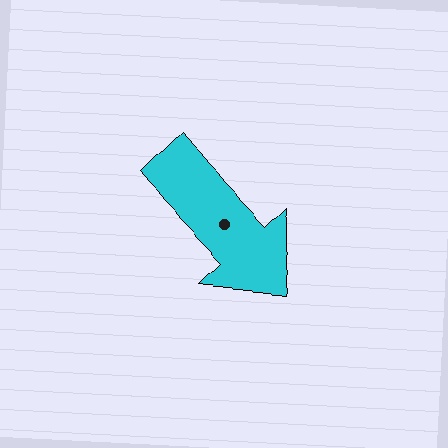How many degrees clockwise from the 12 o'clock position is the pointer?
Approximately 137 degrees.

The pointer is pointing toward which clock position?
Roughly 5 o'clock.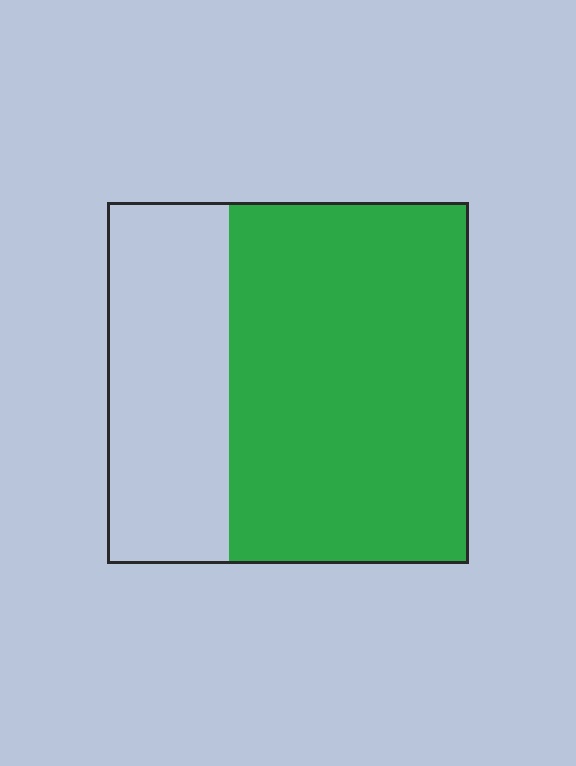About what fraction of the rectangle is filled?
About two thirds (2/3).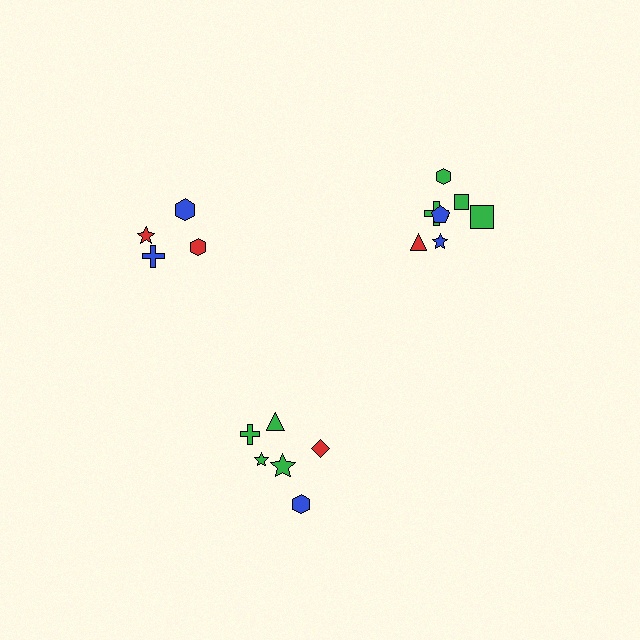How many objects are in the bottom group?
There are 6 objects.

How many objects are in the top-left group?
There are 4 objects.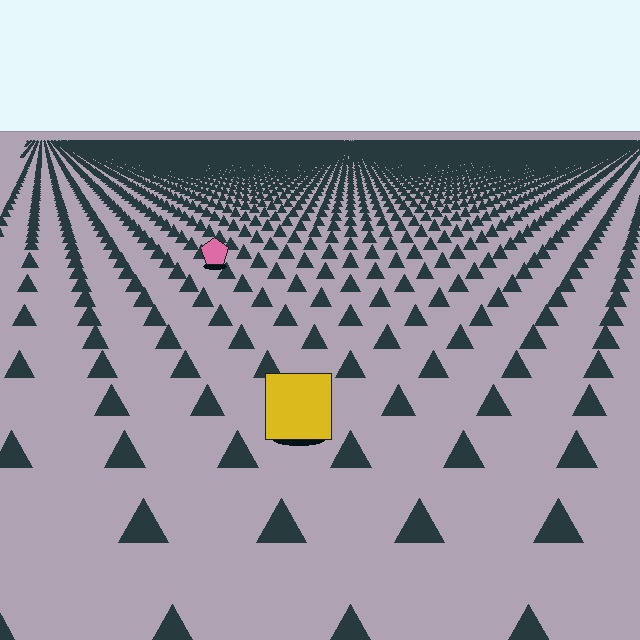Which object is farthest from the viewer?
The pink pentagon is farthest from the viewer. It appears smaller and the ground texture around it is denser.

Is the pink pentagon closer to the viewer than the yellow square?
No. The yellow square is closer — you can tell from the texture gradient: the ground texture is coarser near it.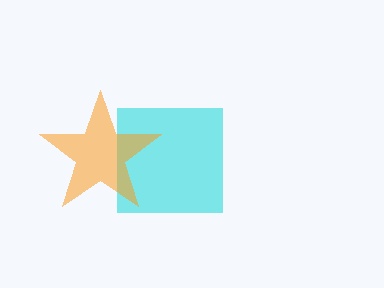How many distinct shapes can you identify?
There are 2 distinct shapes: a cyan square, an orange star.